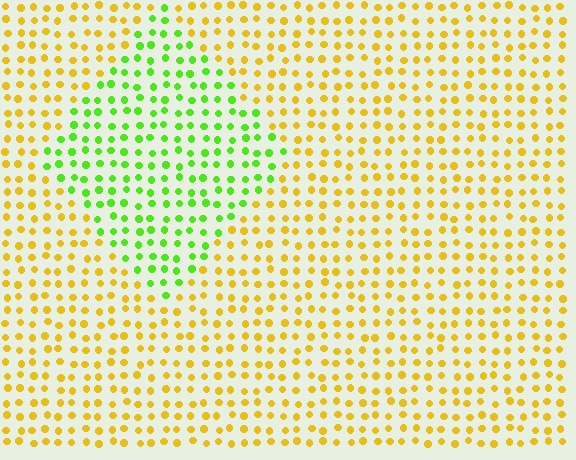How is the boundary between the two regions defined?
The boundary is defined purely by a slight shift in hue (about 58 degrees). Spacing, size, and orientation are identical on both sides.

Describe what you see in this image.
The image is filled with small yellow elements in a uniform arrangement. A diamond-shaped region is visible where the elements are tinted to a slightly different hue, forming a subtle color boundary.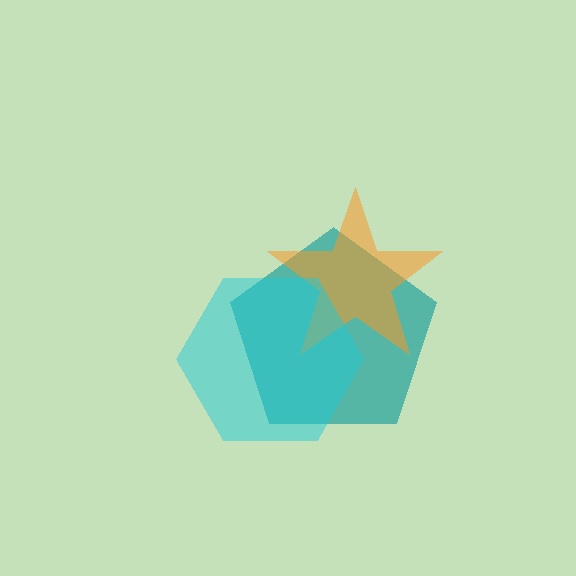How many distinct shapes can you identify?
There are 3 distinct shapes: a teal pentagon, an orange star, a cyan hexagon.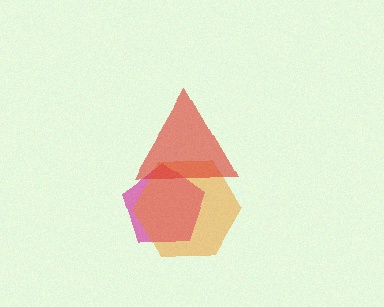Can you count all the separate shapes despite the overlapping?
Yes, there are 3 separate shapes.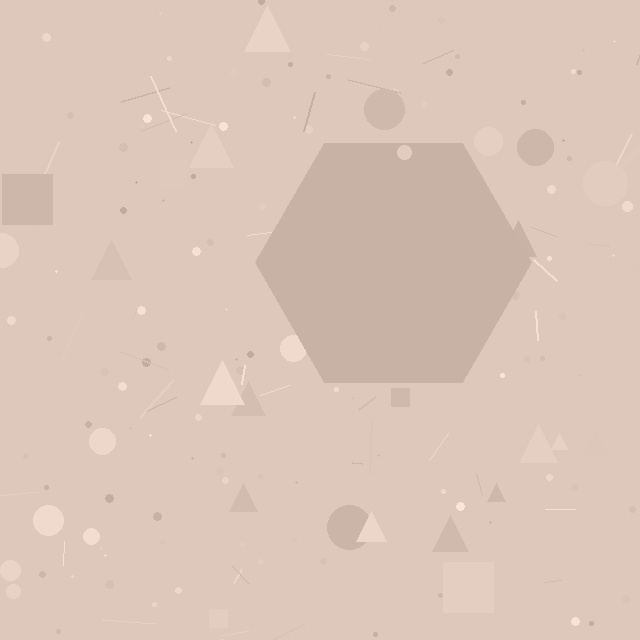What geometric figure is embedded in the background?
A hexagon is embedded in the background.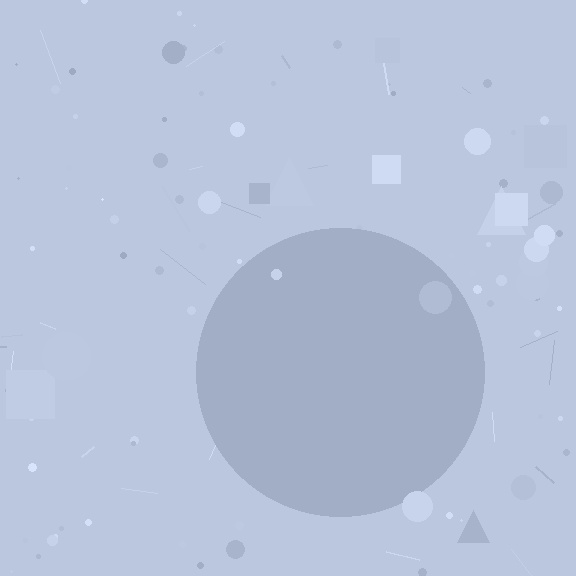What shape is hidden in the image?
A circle is hidden in the image.